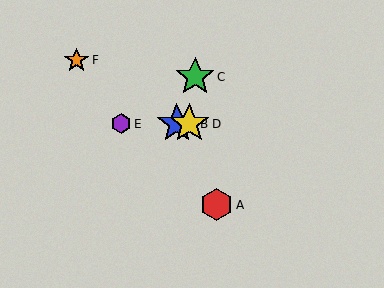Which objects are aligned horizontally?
Objects B, D, E are aligned horizontally.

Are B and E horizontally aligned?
Yes, both are at y≈124.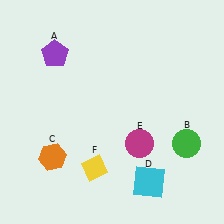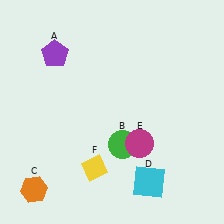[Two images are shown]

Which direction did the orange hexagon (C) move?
The orange hexagon (C) moved down.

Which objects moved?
The objects that moved are: the green circle (B), the orange hexagon (C).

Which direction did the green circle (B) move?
The green circle (B) moved left.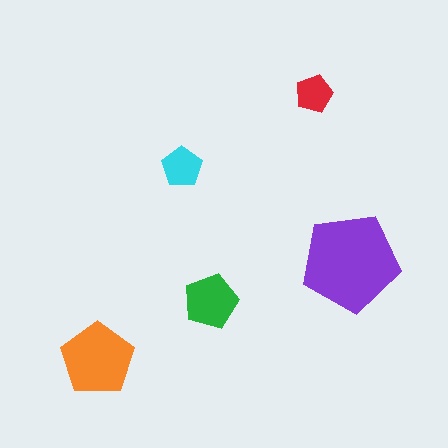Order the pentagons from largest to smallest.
the purple one, the orange one, the green one, the cyan one, the red one.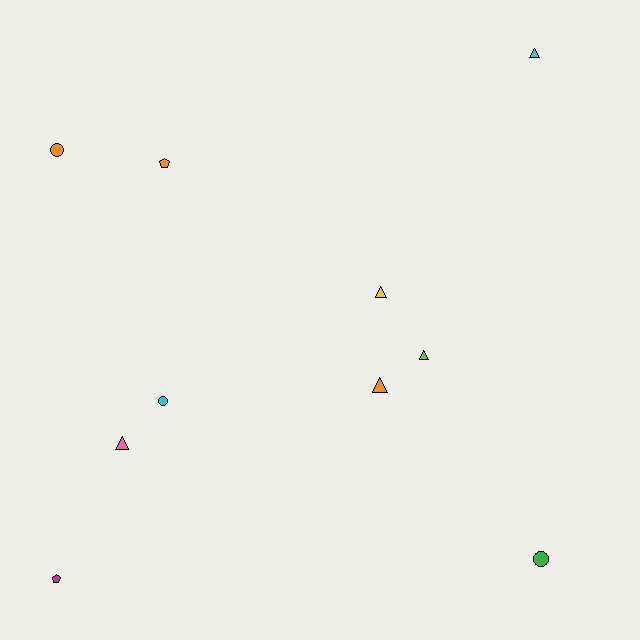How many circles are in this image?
There are 3 circles.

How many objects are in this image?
There are 10 objects.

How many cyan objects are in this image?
There are 2 cyan objects.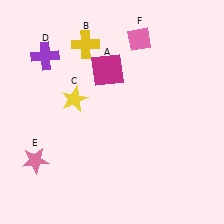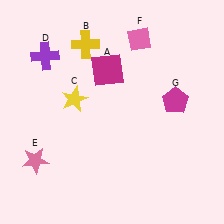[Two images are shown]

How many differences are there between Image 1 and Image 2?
There is 1 difference between the two images.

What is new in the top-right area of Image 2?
A magenta pentagon (G) was added in the top-right area of Image 2.